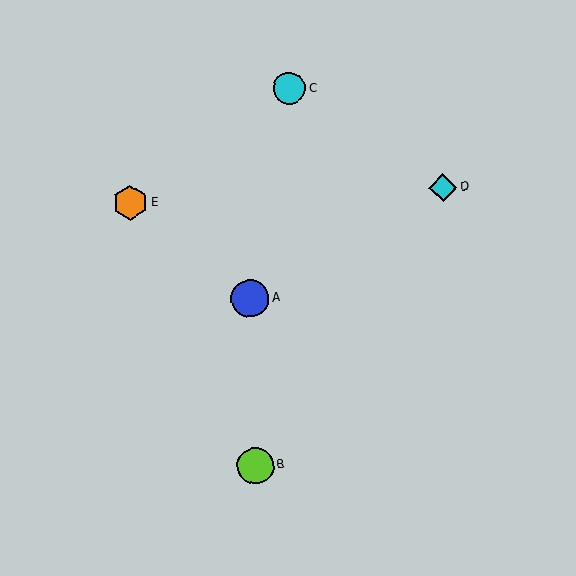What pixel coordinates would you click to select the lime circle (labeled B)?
Click at (255, 466) to select the lime circle B.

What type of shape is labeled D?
Shape D is a cyan diamond.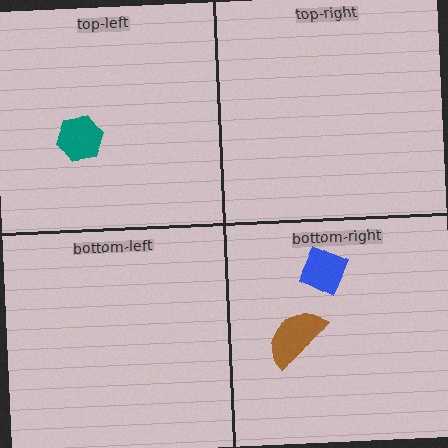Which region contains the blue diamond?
The bottom-right region.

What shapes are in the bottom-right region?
The blue diamond, the brown semicircle.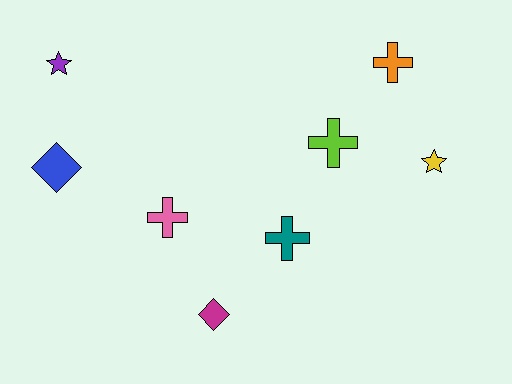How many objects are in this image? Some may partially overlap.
There are 8 objects.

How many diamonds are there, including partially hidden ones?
There are 2 diamonds.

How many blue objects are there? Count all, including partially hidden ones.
There is 1 blue object.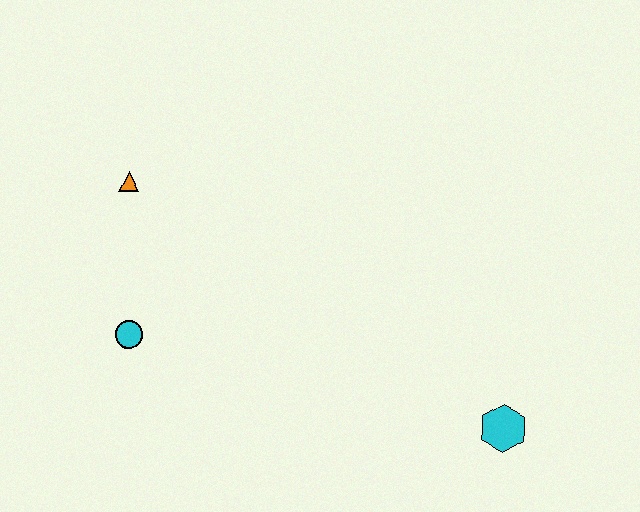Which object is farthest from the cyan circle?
The cyan hexagon is farthest from the cyan circle.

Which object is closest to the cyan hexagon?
The cyan circle is closest to the cyan hexagon.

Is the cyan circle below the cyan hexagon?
No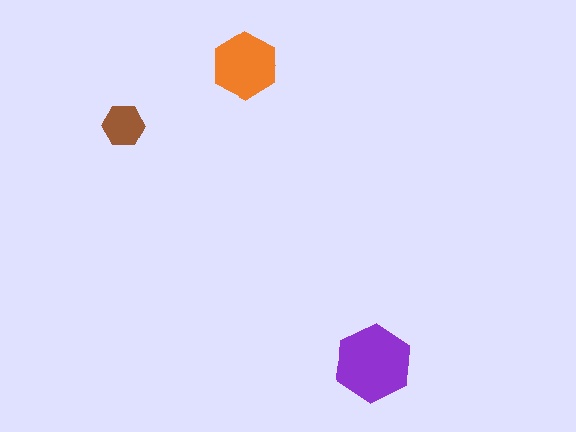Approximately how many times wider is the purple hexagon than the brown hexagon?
About 2 times wider.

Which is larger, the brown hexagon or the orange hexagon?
The orange one.